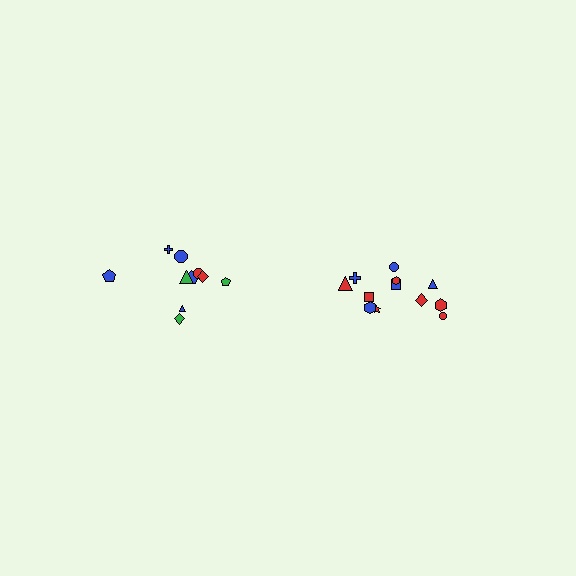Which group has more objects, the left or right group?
The right group.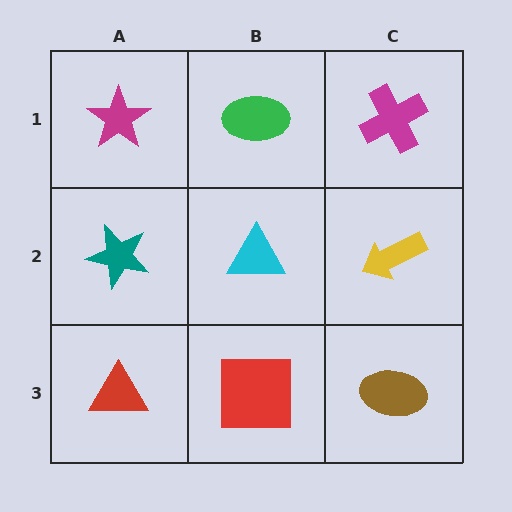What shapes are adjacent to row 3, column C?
A yellow arrow (row 2, column C), a red square (row 3, column B).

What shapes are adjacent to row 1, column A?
A teal star (row 2, column A), a green ellipse (row 1, column B).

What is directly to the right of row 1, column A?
A green ellipse.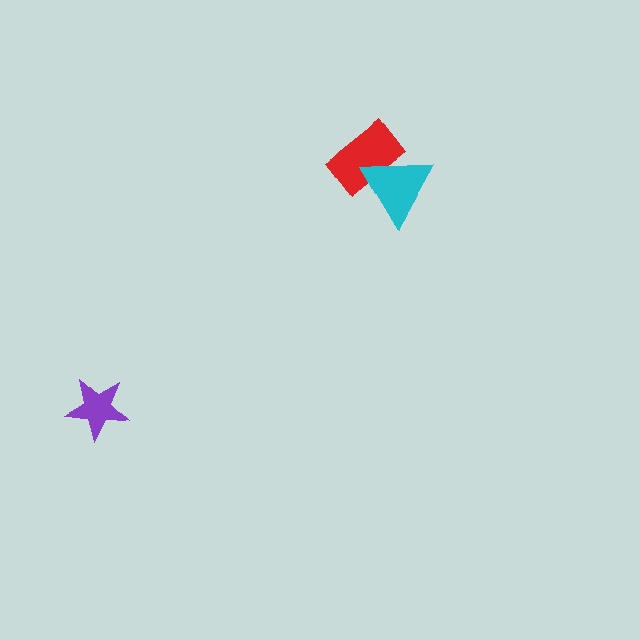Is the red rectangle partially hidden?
Yes, it is partially covered by another shape.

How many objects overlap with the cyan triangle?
1 object overlaps with the cyan triangle.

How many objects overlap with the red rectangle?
1 object overlaps with the red rectangle.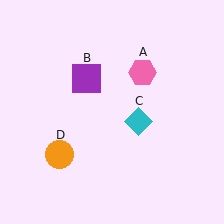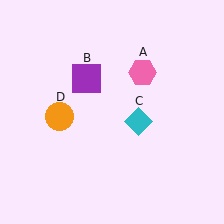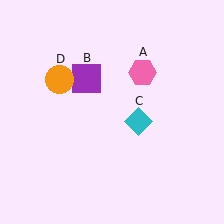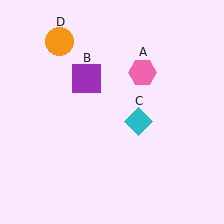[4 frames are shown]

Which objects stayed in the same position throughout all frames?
Pink hexagon (object A) and purple square (object B) and cyan diamond (object C) remained stationary.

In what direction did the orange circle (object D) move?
The orange circle (object D) moved up.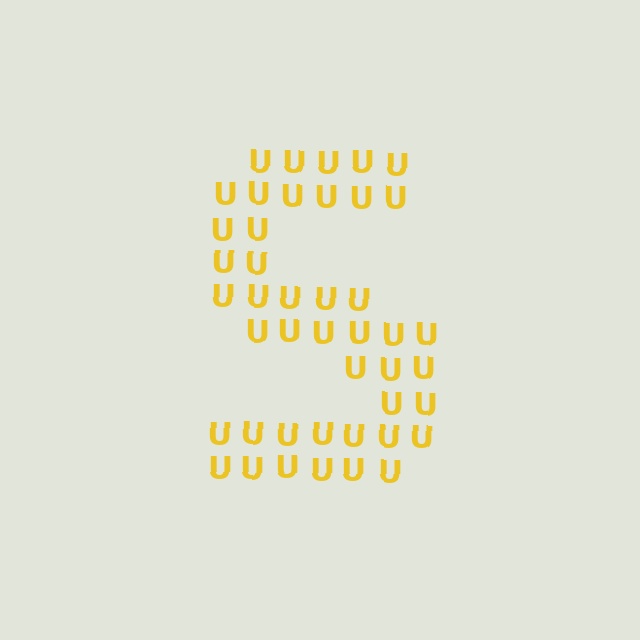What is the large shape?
The large shape is the letter S.